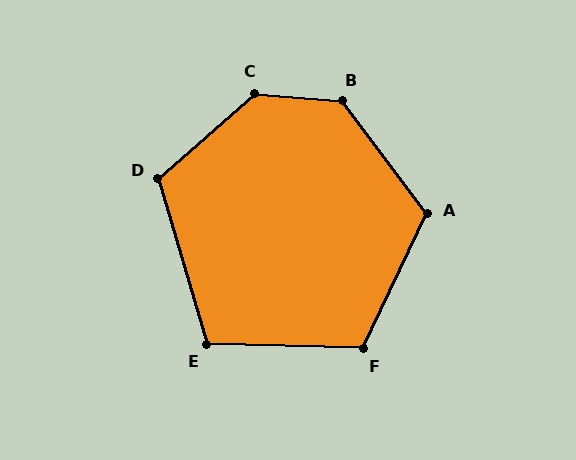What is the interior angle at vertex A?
Approximately 118 degrees (obtuse).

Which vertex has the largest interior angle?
C, at approximately 134 degrees.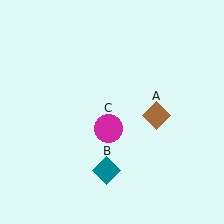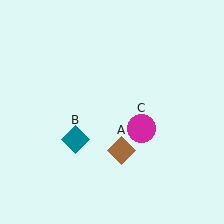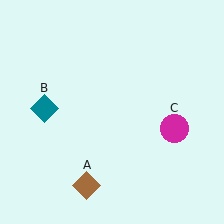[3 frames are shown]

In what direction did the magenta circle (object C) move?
The magenta circle (object C) moved right.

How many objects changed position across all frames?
3 objects changed position: brown diamond (object A), teal diamond (object B), magenta circle (object C).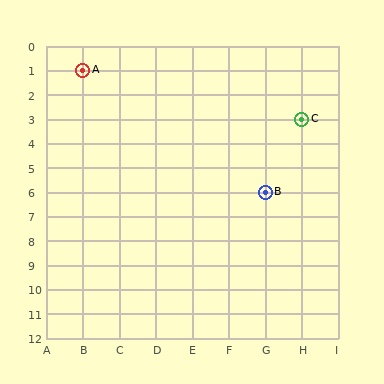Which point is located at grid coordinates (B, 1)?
Point A is at (B, 1).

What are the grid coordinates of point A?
Point A is at grid coordinates (B, 1).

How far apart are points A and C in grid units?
Points A and C are 6 columns and 2 rows apart (about 6.3 grid units diagonally).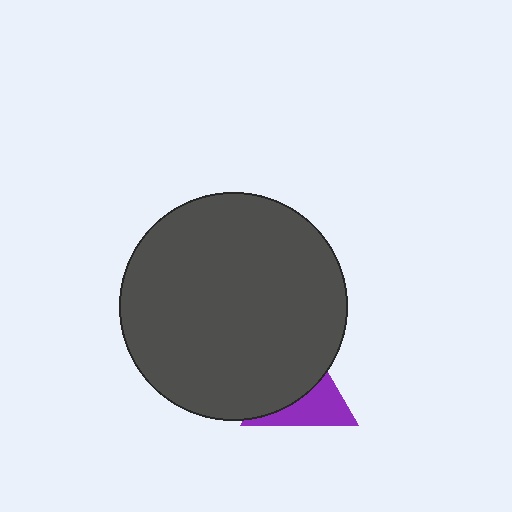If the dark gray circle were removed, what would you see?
You would see the complete purple triangle.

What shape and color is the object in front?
The object in front is a dark gray circle.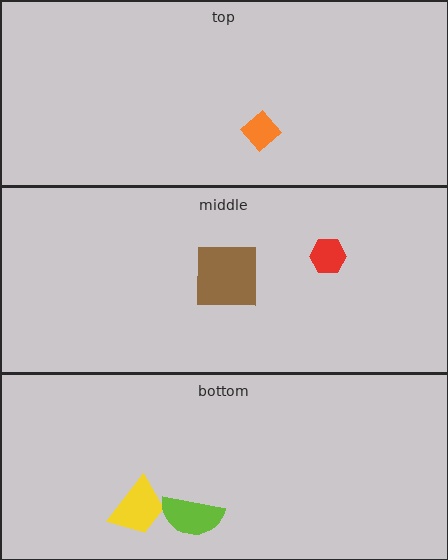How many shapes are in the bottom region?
2.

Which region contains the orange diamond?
The top region.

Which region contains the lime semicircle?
The bottom region.